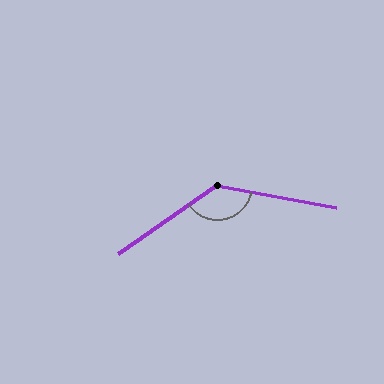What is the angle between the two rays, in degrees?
Approximately 135 degrees.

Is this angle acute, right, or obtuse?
It is obtuse.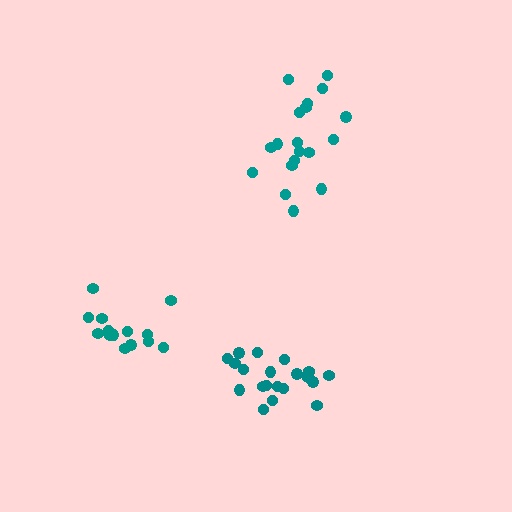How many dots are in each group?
Group 1: 20 dots, Group 2: 15 dots, Group 3: 19 dots (54 total).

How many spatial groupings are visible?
There are 3 spatial groupings.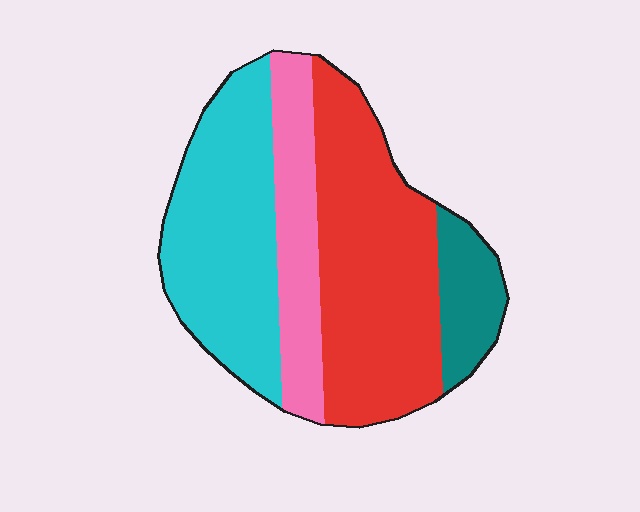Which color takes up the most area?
Red, at roughly 40%.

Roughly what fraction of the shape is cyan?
Cyan takes up about one third (1/3) of the shape.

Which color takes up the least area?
Teal, at roughly 10%.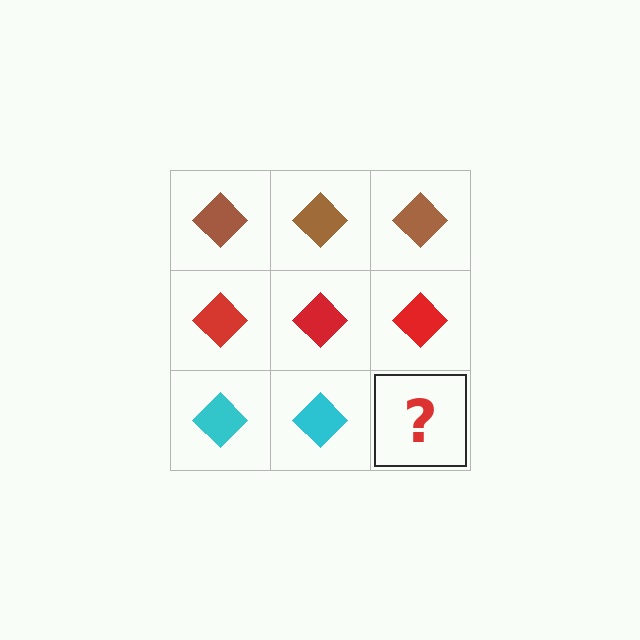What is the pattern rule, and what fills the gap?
The rule is that each row has a consistent color. The gap should be filled with a cyan diamond.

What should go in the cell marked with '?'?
The missing cell should contain a cyan diamond.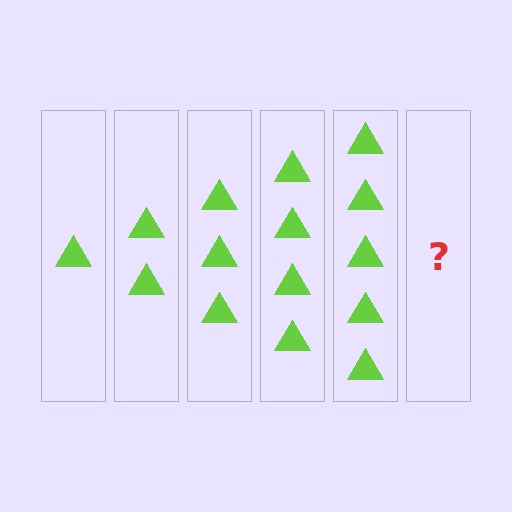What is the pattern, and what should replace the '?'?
The pattern is that each step adds one more triangle. The '?' should be 6 triangles.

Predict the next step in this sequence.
The next step is 6 triangles.